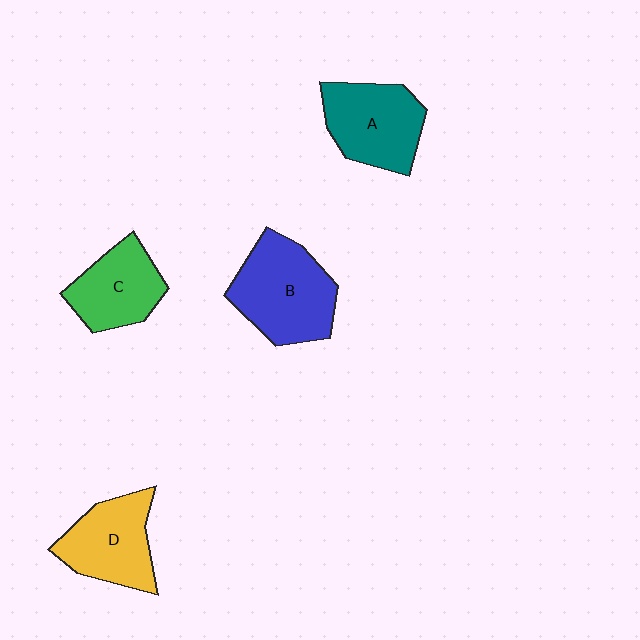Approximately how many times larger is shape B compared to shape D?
Approximately 1.2 times.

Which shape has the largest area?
Shape B (blue).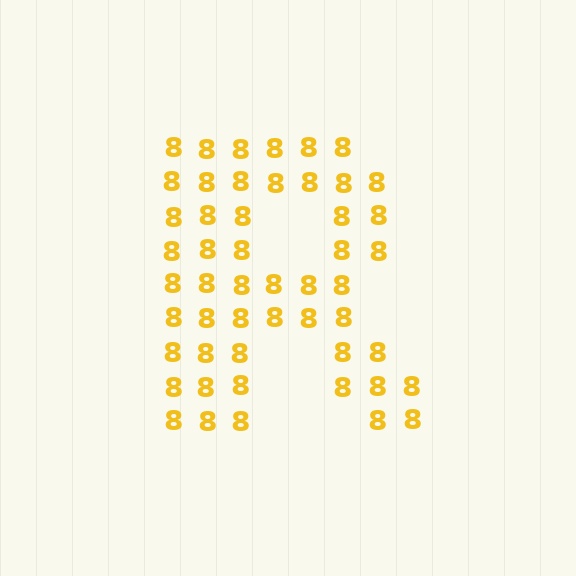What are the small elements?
The small elements are digit 8's.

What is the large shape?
The large shape is the letter R.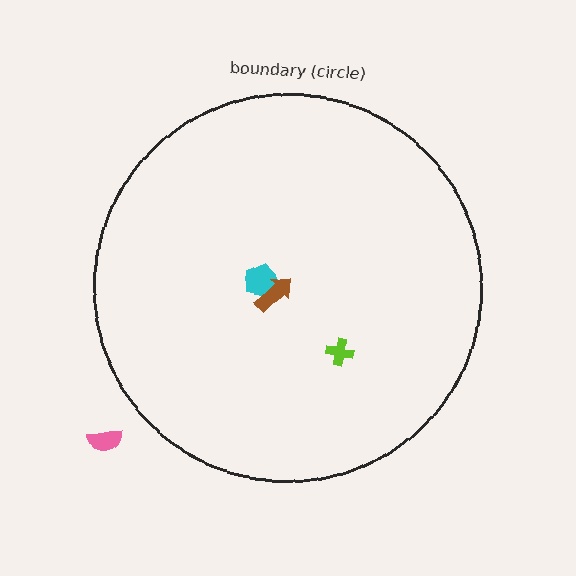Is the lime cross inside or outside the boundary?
Inside.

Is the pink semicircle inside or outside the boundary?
Outside.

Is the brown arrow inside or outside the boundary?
Inside.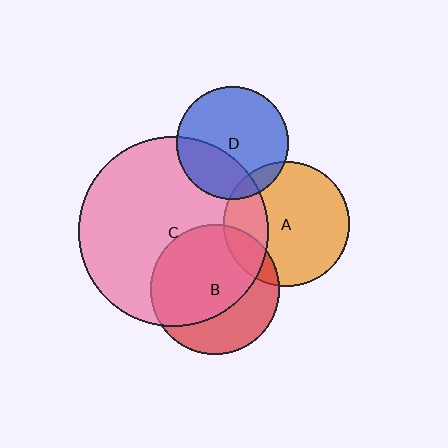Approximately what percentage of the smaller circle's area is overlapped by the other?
Approximately 25%.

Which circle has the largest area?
Circle C (pink).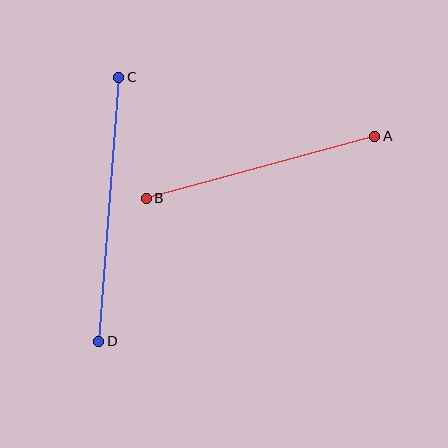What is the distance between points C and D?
The distance is approximately 265 pixels.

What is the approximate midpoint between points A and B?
The midpoint is at approximately (260, 167) pixels.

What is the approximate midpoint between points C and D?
The midpoint is at approximately (109, 209) pixels.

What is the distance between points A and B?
The distance is approximately 237 pixels.